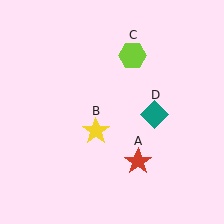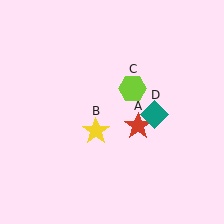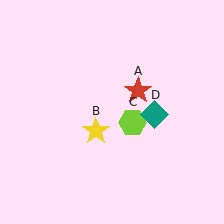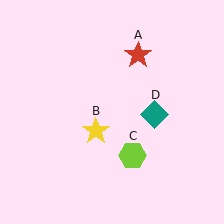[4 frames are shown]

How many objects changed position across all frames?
2 objects changed position: red star (object A), lime hexagon (object C).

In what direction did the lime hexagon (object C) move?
The lime hexagon (object C) moved down.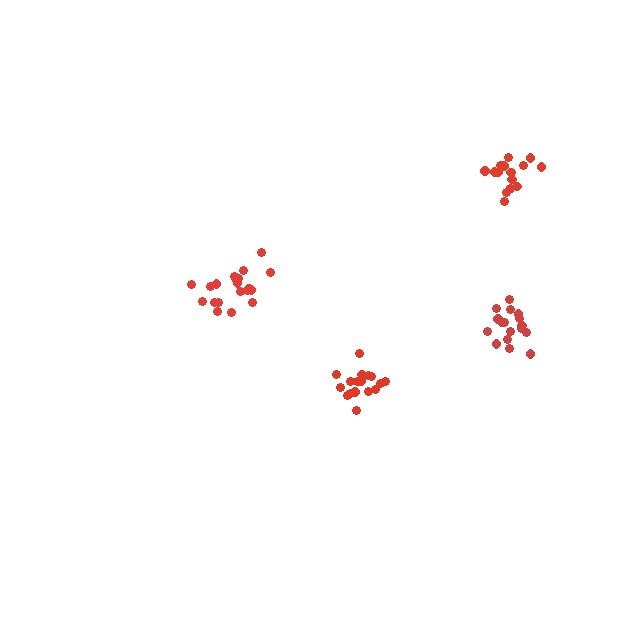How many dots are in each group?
Group 1: 17 dots, Group 2: 18 dots, Group 3: 17 dots, Group 4: 20 dots (72 total).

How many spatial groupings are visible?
There are 4 spatial groupings.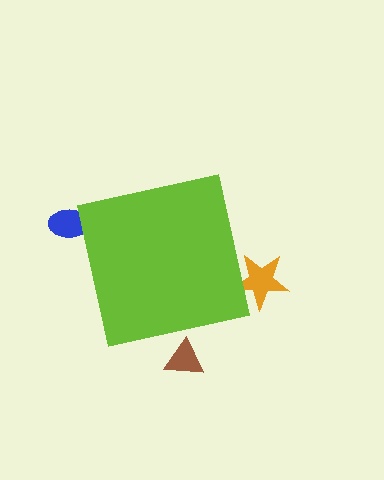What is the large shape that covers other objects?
A lime square.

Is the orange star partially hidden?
Yes, the orange star is partially hidden behind the lime square.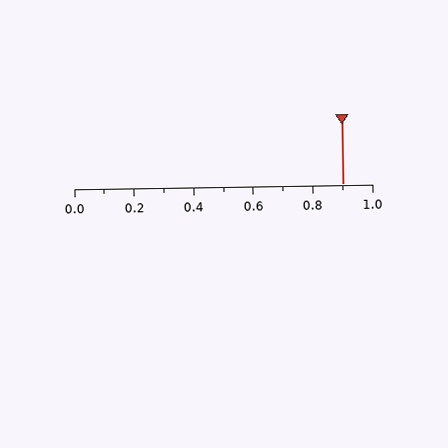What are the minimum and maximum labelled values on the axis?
The axis runs from 0.0 to 1.0.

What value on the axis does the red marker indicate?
The marker indicates approximately 0.9.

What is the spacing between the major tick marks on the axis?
The major ticks are spaced 0.2 apart.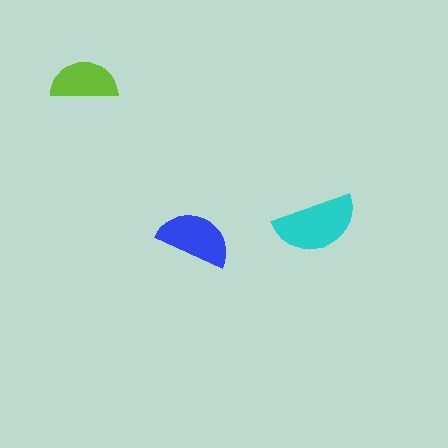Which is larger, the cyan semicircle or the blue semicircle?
The cyan one.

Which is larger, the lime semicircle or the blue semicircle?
The blue one.